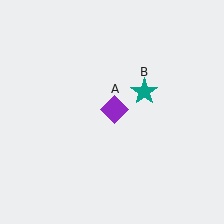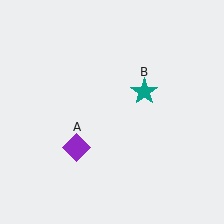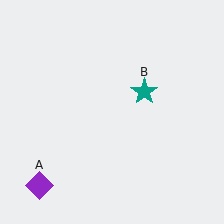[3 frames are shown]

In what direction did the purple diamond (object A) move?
The purple diamond (object A) moved down and to the left.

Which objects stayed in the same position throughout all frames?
Teal star (object B) remained stationary.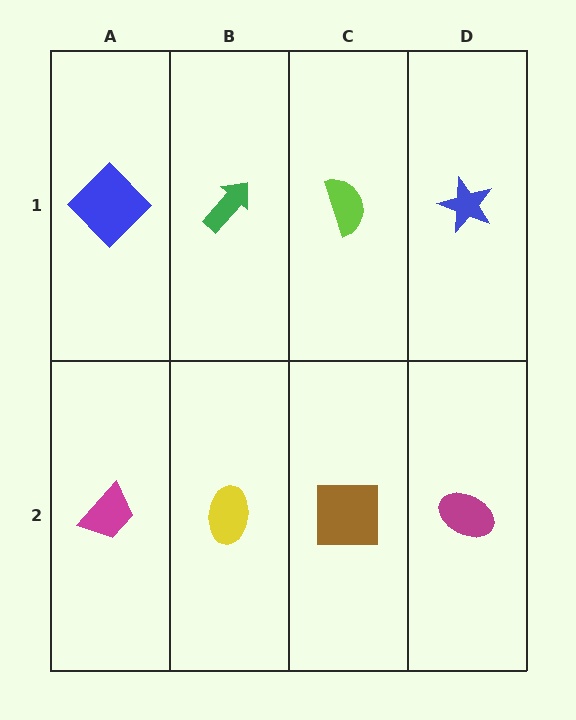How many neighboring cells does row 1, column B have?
3.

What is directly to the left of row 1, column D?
A lime semicircle.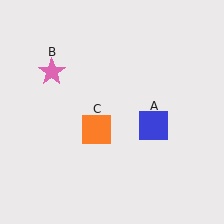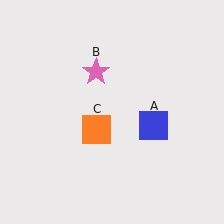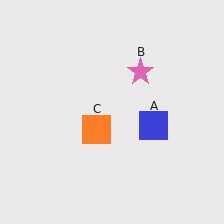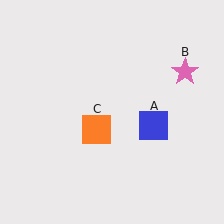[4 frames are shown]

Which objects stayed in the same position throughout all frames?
Blue square (object A) and orange square (object C) remained stationary.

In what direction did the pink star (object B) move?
The pink star (object B) moved right.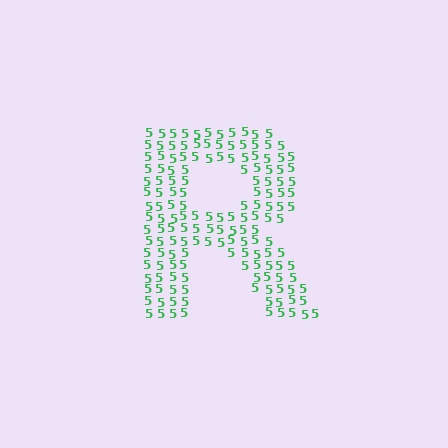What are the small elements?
The small elements are digit 5's.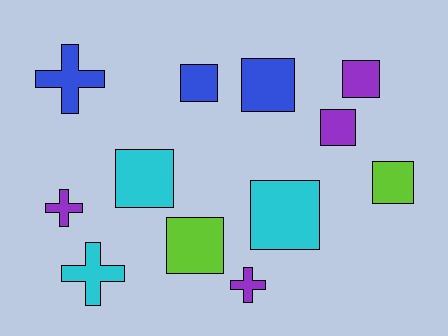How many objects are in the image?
There are 12 objects.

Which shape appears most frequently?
Square, with 8 objects.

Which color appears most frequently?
Purple, with 4 objects.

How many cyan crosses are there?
There is 1 cyan cross.